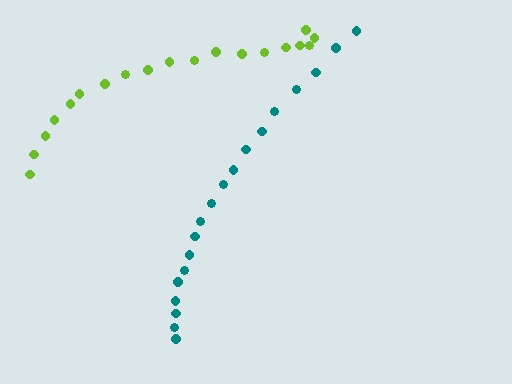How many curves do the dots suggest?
There are 2 distinct paths.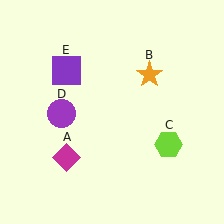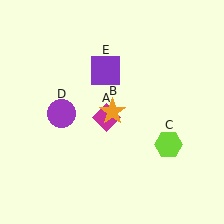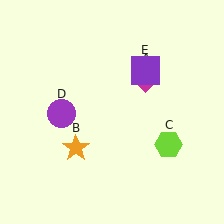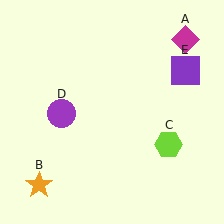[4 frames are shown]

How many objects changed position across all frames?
3 objects changed position: magenta diamond (object A), orange star (object B), purple square (object E).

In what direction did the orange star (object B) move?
The orange star (object B) moved down and to the left.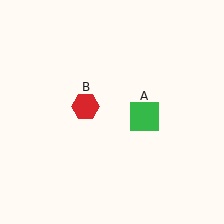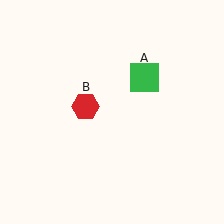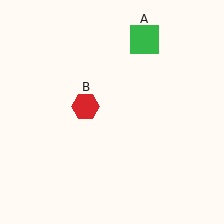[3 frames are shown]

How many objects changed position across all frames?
1 object changed position: green square (object A).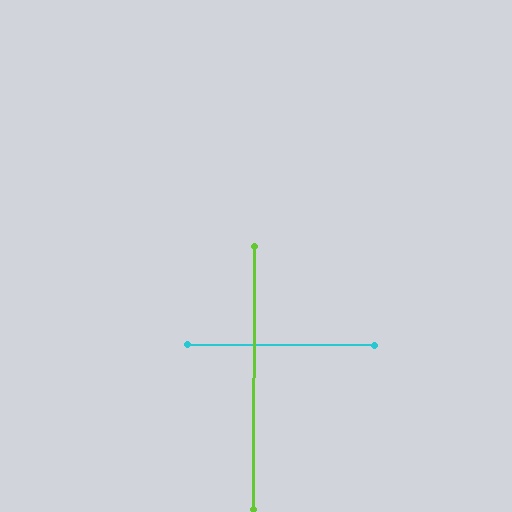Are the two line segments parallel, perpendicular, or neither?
Perpendicular — they meet at approximately 90°.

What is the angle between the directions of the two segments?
Approximately 90 degrees.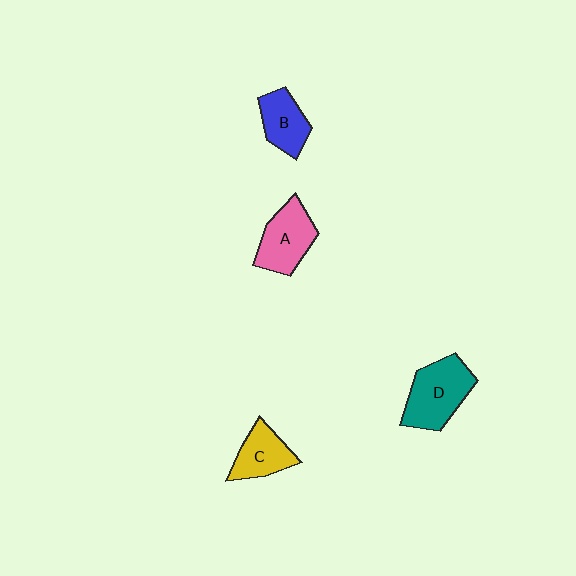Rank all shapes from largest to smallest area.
From largest to smallest: D (teal), A (pink), C (yellow), B (blue).